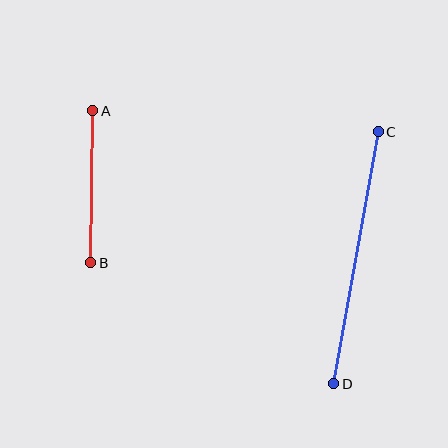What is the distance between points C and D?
The distance is approximately 256 pixels.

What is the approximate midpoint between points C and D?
The midpoint is at approximately (356, 258) pixels.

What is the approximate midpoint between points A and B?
The midpoint is at approximately (92, 187) pixels.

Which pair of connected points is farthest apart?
Points C and D are farthest apart.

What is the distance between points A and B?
The distance is approximately 152 pixels.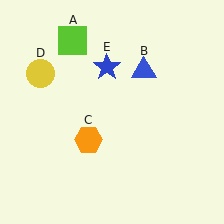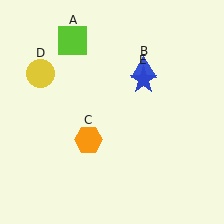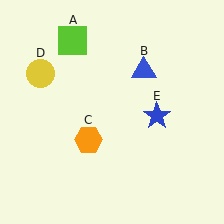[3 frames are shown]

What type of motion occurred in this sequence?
The blue star (object E) rotated clockwise around the center of the scene.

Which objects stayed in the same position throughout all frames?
Lime square (object A) and blue triangle (object B) and orange hexagon (object C) and yellow circle (object D) remained stationary.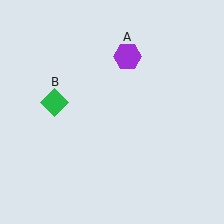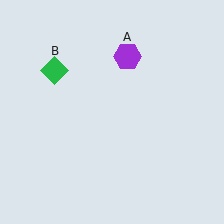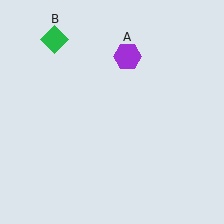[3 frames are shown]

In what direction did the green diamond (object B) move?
The green diamond (object B) moved up.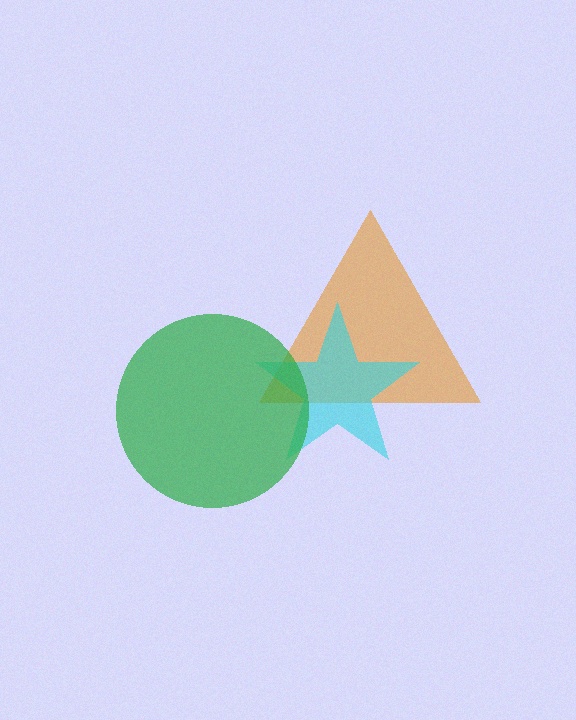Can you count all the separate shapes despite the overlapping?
Yes, there are 3 separate shapes.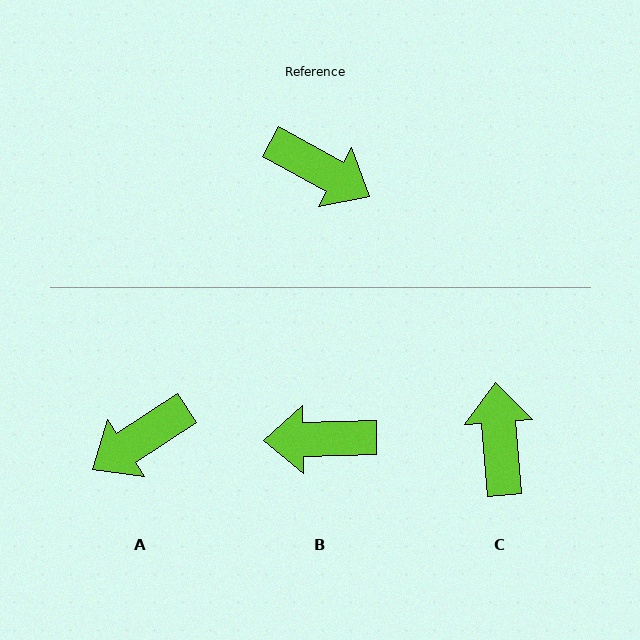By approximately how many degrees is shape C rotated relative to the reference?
Approximately 123 degrees counter-clockwise.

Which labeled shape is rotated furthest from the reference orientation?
B, about 150 degrees away.